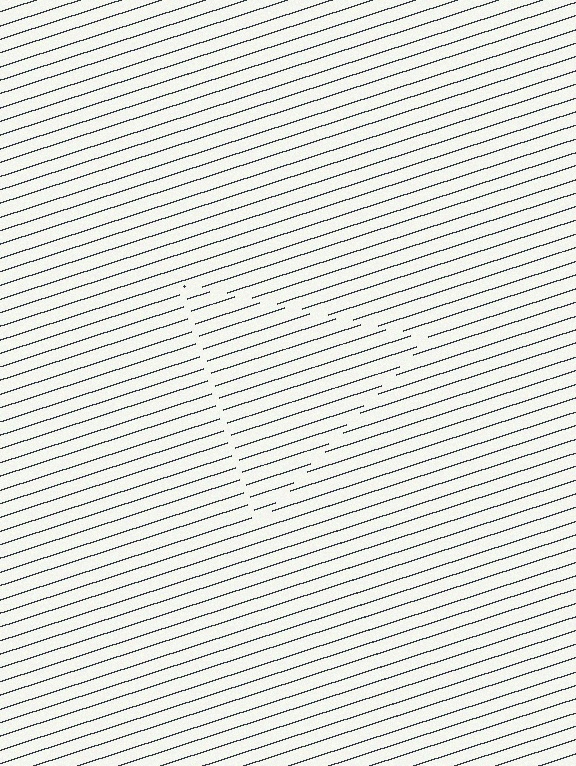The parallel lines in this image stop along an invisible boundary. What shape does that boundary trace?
An illusory triangle. The interior of the shape contains the same grating, shifted by half a period — the contour is defined by the phase discontinuity where line-ends from the inner and outer gratings abut.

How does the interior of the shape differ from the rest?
The interior of the shape contains the same grating, shifted by half a period — the contour is defined by the phase discontinuity where line-ends from the inner and outer gratings abut.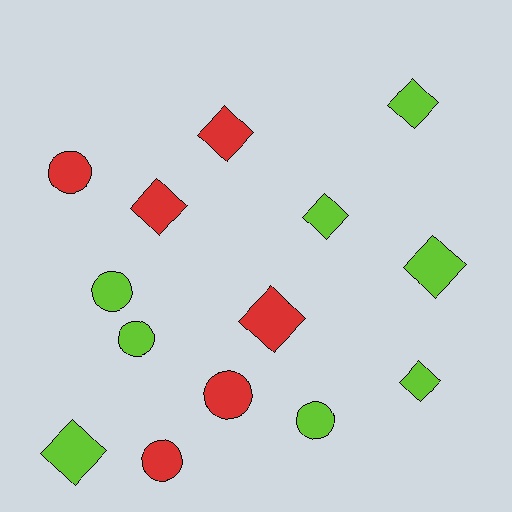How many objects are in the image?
There are 14 objects.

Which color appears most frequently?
Lime, with 8 objects.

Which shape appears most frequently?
Diamond, with 8 objects.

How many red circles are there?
There are 3 red circles.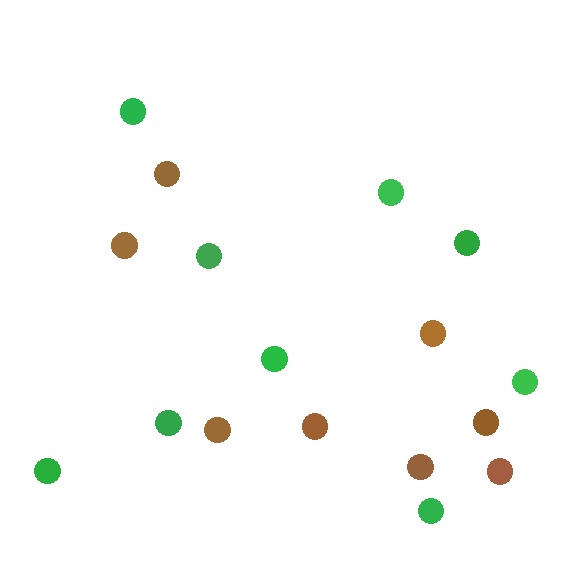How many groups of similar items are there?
There are 2 groups: one group of green circles (9) and one group of brown circles (8).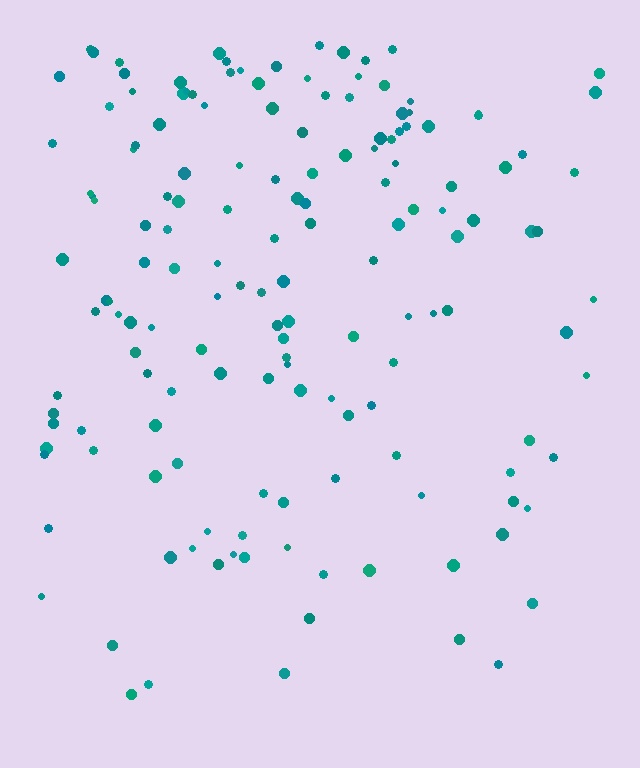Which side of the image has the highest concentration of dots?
The top.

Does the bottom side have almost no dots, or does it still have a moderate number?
Still a moderate number, just noticeably fewer than the top.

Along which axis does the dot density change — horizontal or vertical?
Vertical.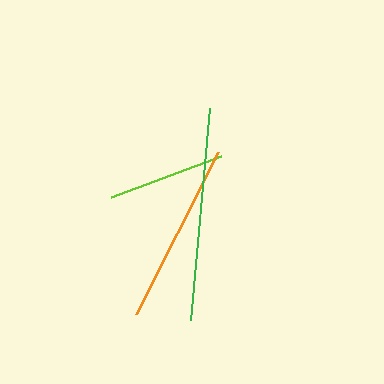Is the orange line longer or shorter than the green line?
The green line is longer than the orange line.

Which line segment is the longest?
The green line is the longest at approximately 213 pixels.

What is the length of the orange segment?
The orange segment is approximately 181 pixels long.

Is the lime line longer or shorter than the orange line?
The orange line is longer than the lime line.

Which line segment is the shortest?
The lime line is the shortest at approximately 117 pixels.